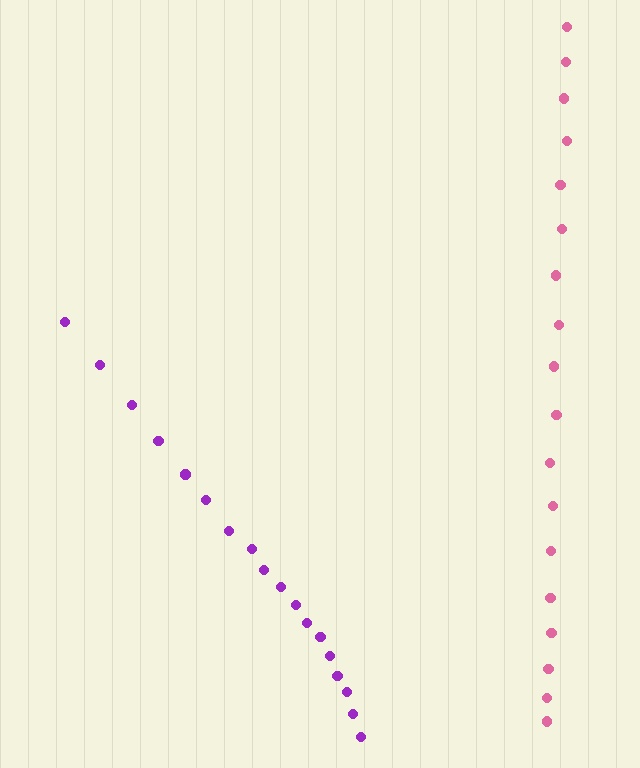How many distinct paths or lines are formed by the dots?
There are 2 distinct paths.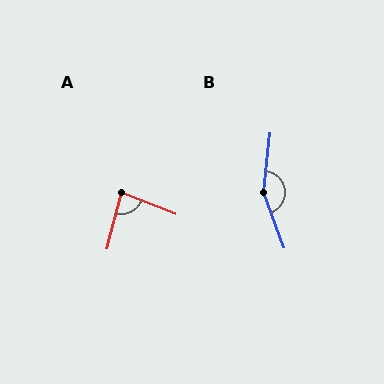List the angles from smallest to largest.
A (83°), B (153°).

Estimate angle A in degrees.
Approximately 83 degrees.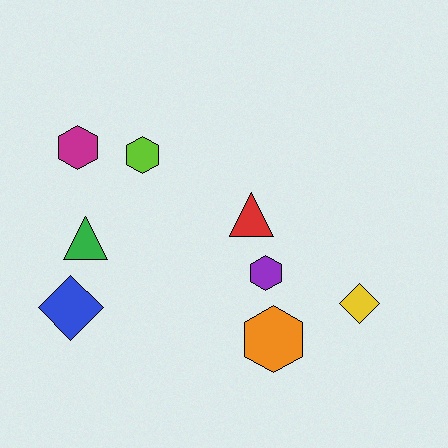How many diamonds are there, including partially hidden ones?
There are 2 diamonds.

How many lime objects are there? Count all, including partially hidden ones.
There is 1 lime object.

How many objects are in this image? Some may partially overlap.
There are 8 objects.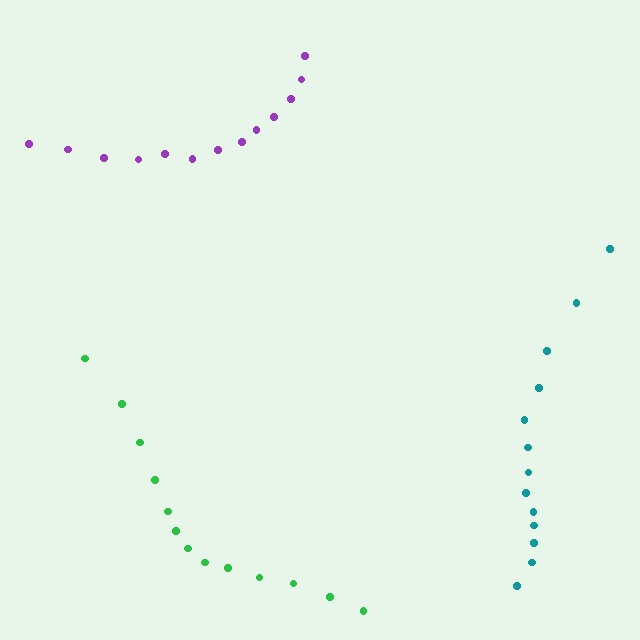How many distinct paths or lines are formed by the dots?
There are 3 distinct paths.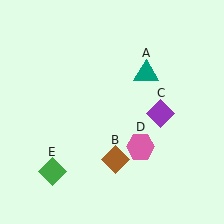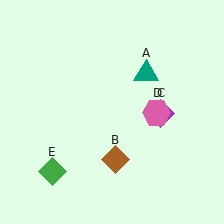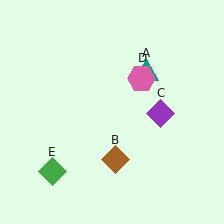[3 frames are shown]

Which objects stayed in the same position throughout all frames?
Teal triangle (object A) and brown diamond (object B) and purple diamond (object C) and green diamond (object E) remained stationary.